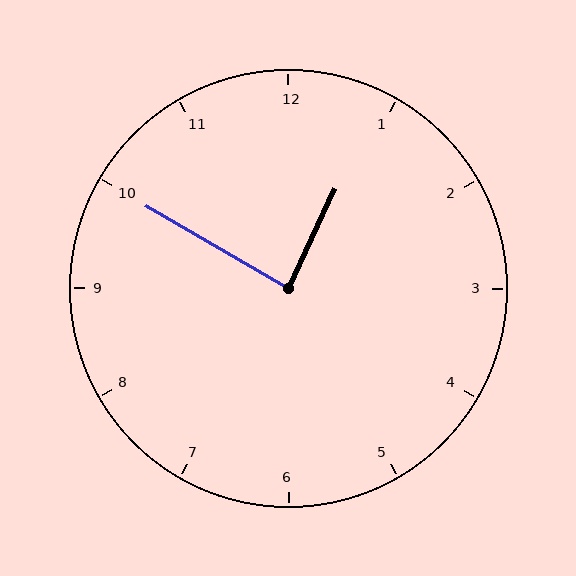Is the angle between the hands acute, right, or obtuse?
It is right.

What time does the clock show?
12:50.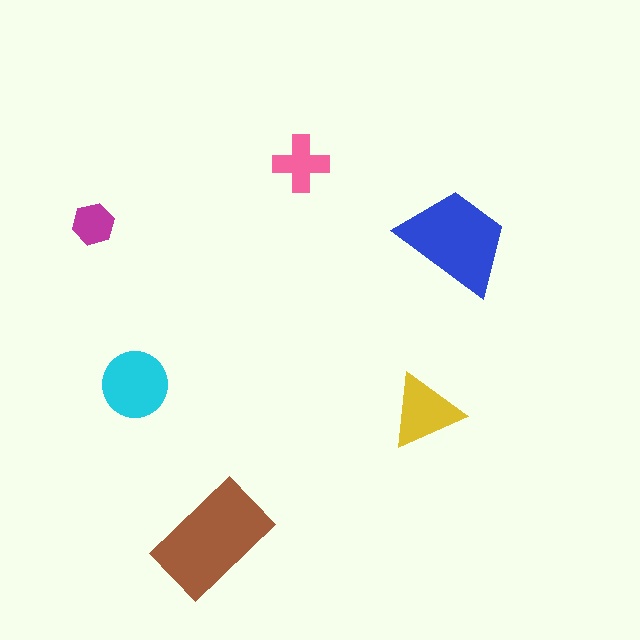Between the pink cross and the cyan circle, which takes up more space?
The cyan circle.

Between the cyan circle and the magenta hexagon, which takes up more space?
The cyan circle.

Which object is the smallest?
The magenta hexagon.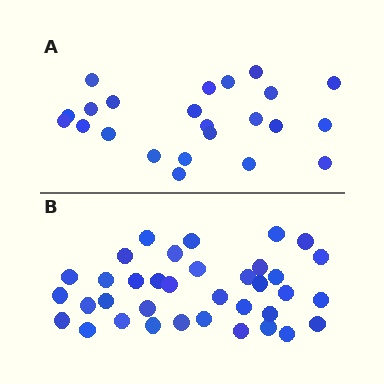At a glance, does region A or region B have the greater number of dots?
Region B (the bottom region) has more dots.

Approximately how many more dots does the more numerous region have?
Region B has approximately 15 more dots than region A.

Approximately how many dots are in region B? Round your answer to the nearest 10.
About 40 dots. (The exact count is 36, which rounds to 40.)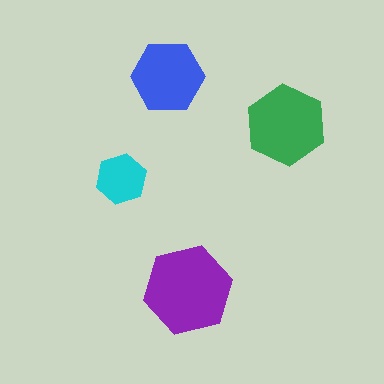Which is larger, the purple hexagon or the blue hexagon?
The purple one.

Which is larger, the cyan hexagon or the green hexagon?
The green one.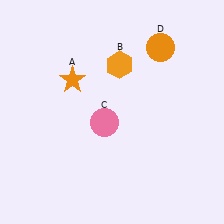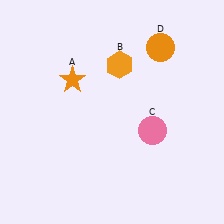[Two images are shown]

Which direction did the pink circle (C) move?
The pink circle (C) moved right.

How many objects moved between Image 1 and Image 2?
1 object moved between the two images.